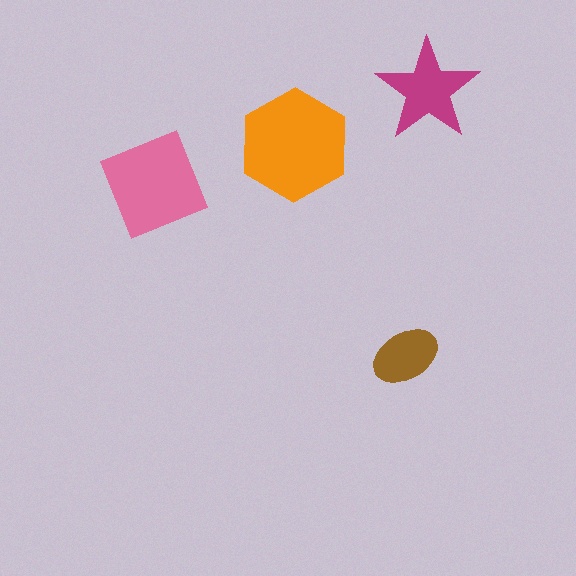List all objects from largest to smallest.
The orange hexagon, the pink diamond, the magenta star, the brown ellipse.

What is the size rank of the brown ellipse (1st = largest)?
4th.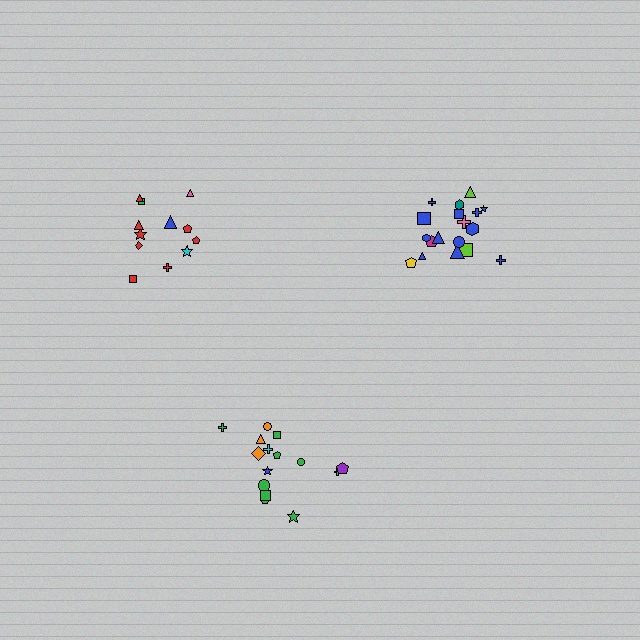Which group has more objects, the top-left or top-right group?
The top-right group.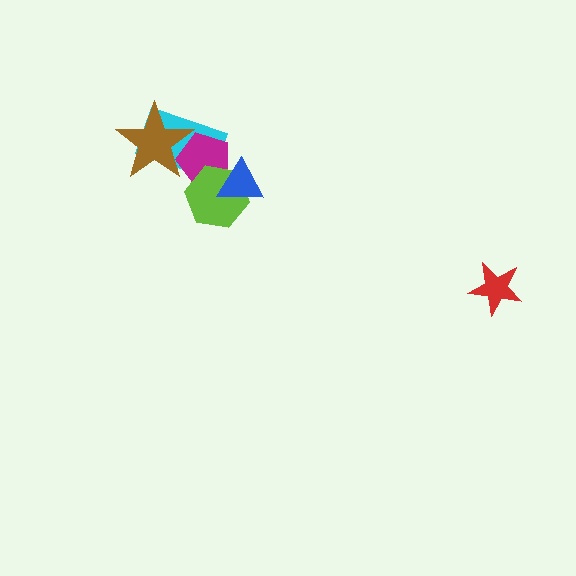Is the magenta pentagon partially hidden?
Yes, it is partially covered by another shape.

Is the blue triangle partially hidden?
No, no other shape covers it.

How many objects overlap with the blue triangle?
2 objects overlap with the blue triangle.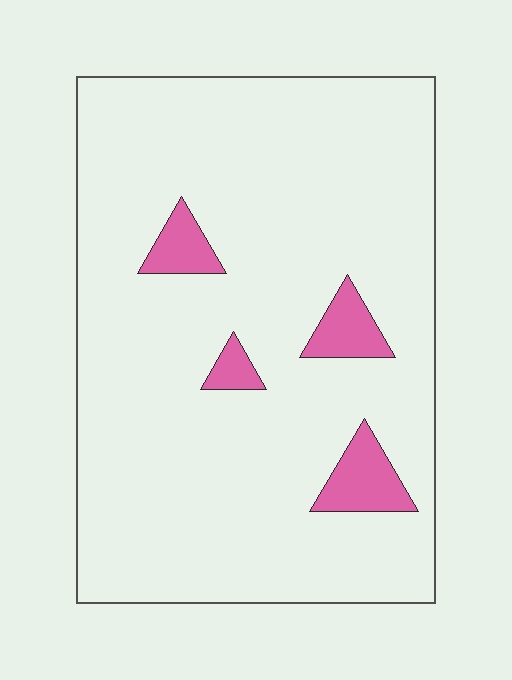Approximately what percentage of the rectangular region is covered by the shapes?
Approximately 10%.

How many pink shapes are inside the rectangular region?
4.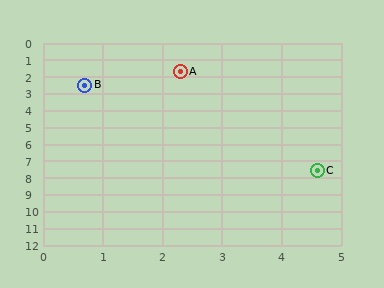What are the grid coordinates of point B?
Point B is at approximately (0.7, 2.5).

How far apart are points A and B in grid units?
Points A and B are about 1.8 grid units apart.